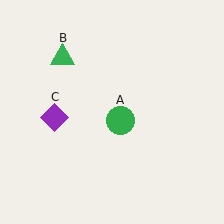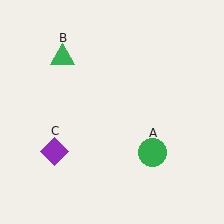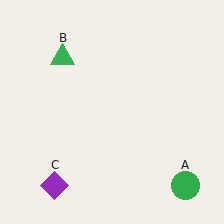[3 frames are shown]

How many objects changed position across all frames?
2 objects changed position: green circle (object A), purple diamond (object C).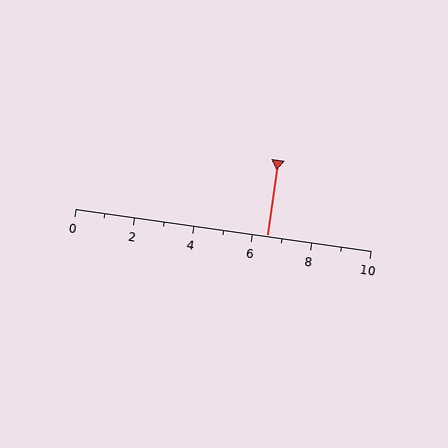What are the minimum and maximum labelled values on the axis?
The axis runs from 0 to 10.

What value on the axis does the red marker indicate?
The marker indicates approximately 6.5.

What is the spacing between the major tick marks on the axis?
The major ticks are spaced 2 apart.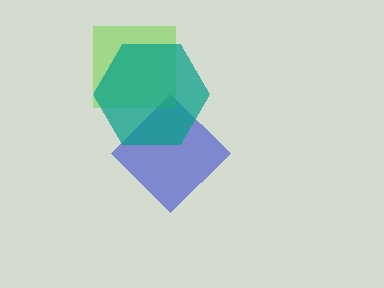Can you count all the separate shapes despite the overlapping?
Yes, there are 3 separate shapes.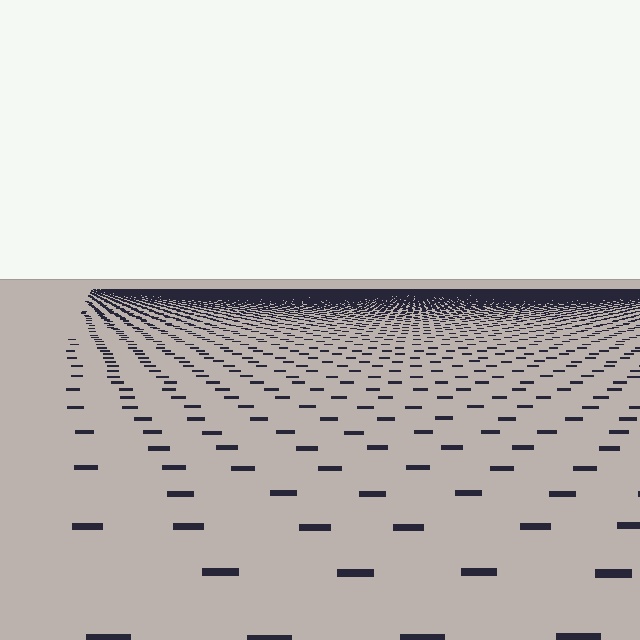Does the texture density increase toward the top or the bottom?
Density increases toward the top.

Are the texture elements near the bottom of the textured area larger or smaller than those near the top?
Larger. Near the bottom, elements are closer to the viewer and appear at a bigger on-screen size.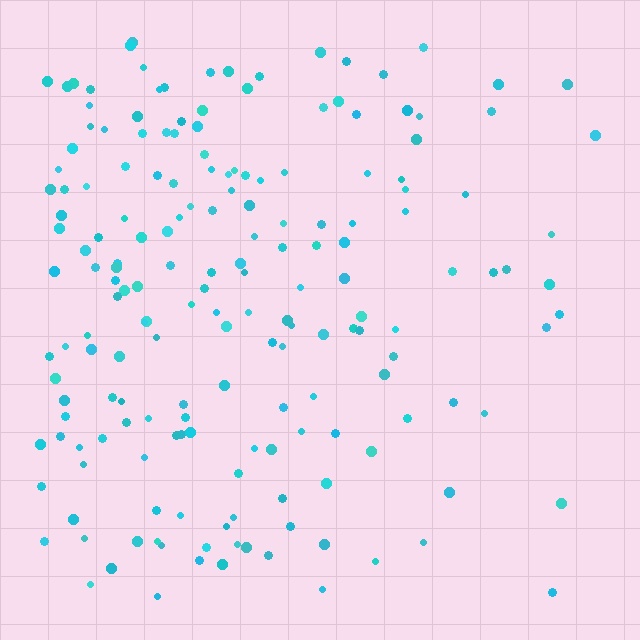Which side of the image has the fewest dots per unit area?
The right.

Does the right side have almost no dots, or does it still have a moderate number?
Still a moderate number, just noticeably fewer than the left.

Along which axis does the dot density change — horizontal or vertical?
Horizontal.